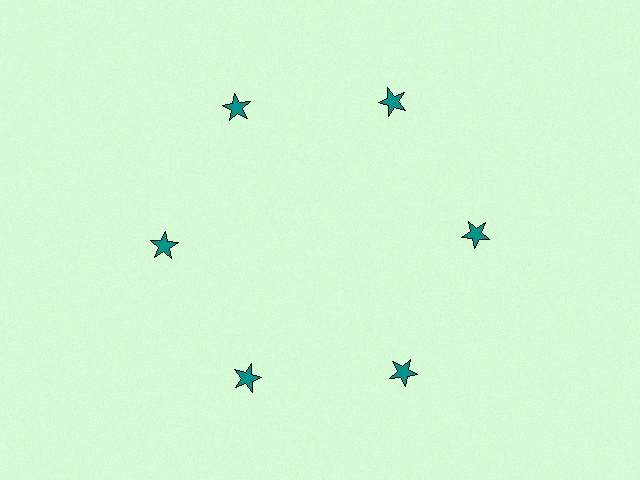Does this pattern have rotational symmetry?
Yes, this pattern has 6-fold rotational symmetry. It looks the same after rotating 60 degrees around the center.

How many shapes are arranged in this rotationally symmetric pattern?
There are 6 shapes, arranged in 6 groups of 1.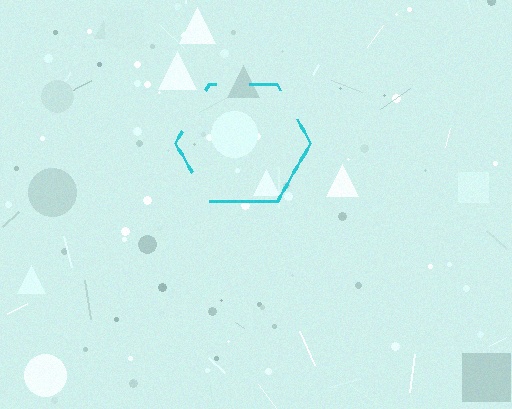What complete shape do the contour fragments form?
The contour fragments form a hexagon.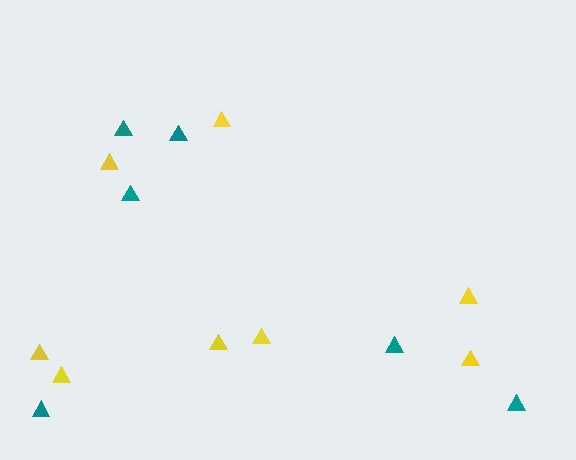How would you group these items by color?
There are 2 groups: one group of yellow triangles (8) and one group of teal triangles (6).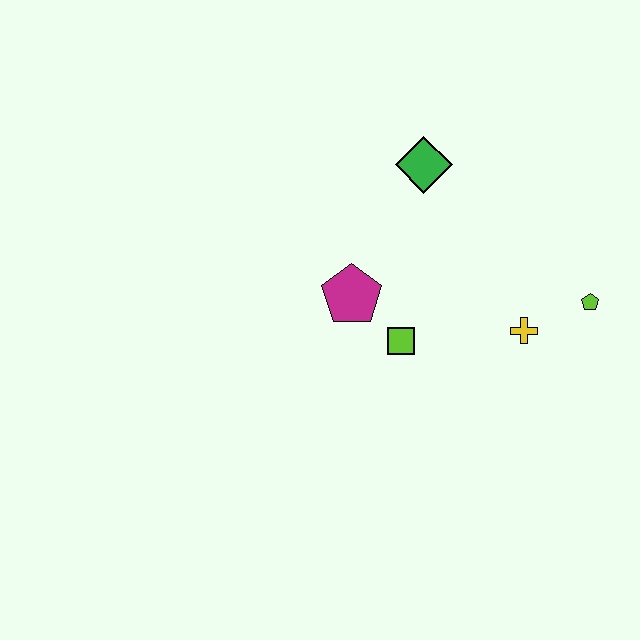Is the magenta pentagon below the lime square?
No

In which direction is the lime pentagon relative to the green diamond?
The lime pentagon is to the right of the green diamond.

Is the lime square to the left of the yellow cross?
Yes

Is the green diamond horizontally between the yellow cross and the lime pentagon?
No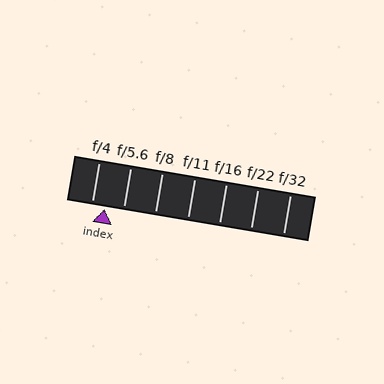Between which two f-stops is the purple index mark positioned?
The index mark is between f/4 and f/5.6.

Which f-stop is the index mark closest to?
The index mark is closest to f/4.